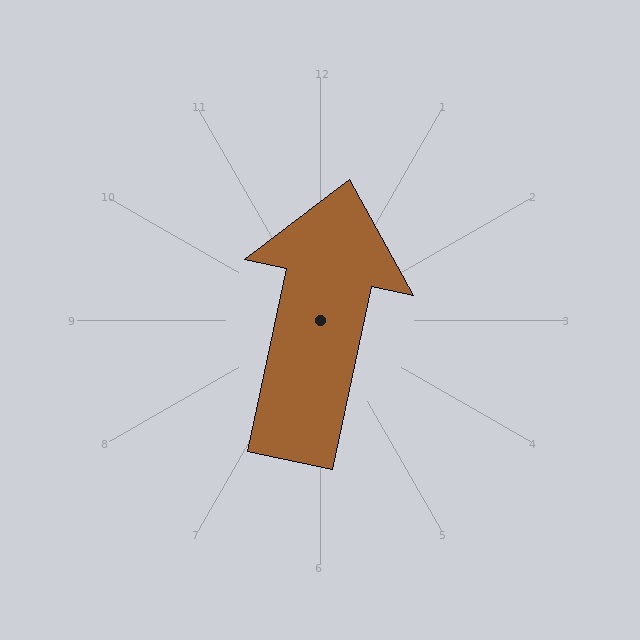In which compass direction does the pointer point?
North.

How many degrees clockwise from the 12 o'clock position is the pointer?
Approximately 12 degrees.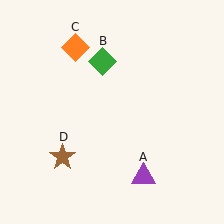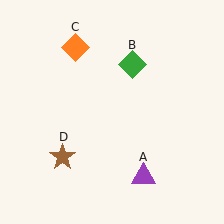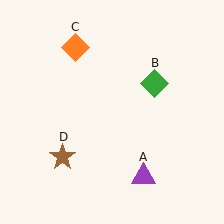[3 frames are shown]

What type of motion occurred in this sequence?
The green diamond (object B) rotated clockwise around the center of the scene.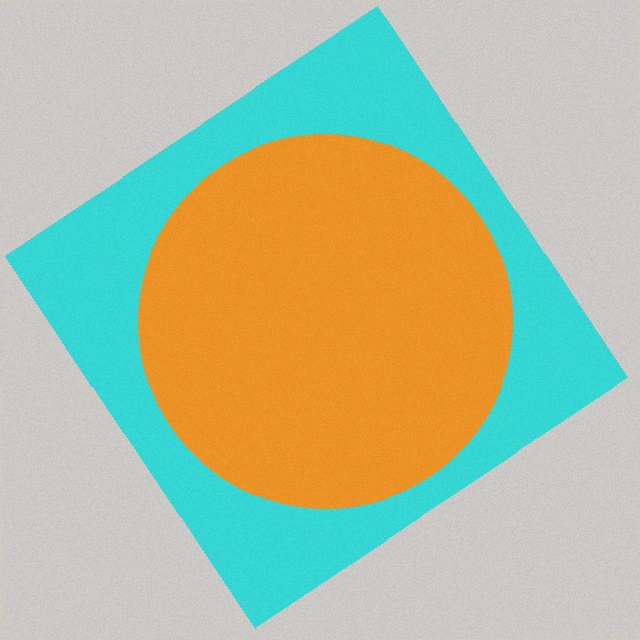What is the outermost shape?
The cyan diamond.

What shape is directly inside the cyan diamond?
The orange circle.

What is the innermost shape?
The orange circle.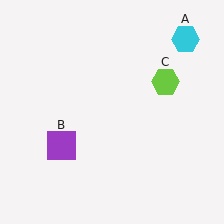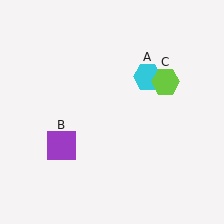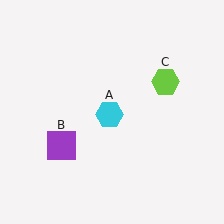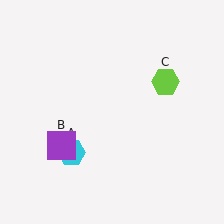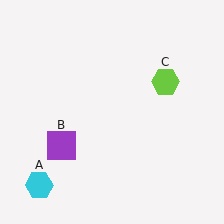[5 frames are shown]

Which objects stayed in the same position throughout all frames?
Purple square (object B) and lime hexagon (object C) remained stationary.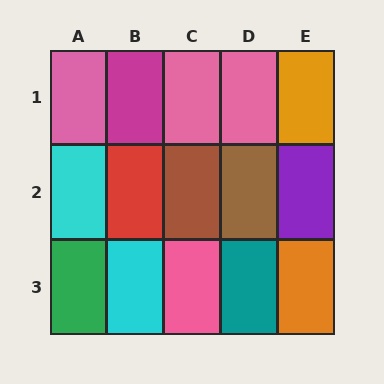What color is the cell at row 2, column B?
Red.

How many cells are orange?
2 cells are orange.